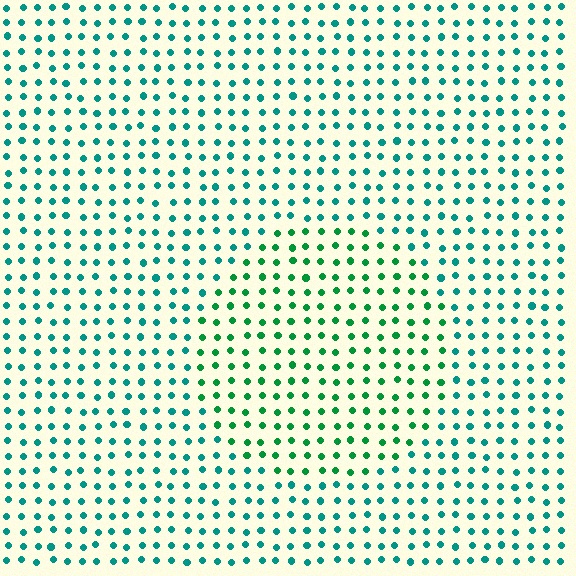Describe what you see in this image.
The image is filled with small teal elements in a uniform arrangement. A circle-shaped region is visible where the elements are tinted to a slightly different hue, forming a subtle color boundary.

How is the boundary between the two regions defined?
The boundary is defined purely by a slight shift in hue (about 32 degrees). Spacing, size, and orientation are identical on both sides.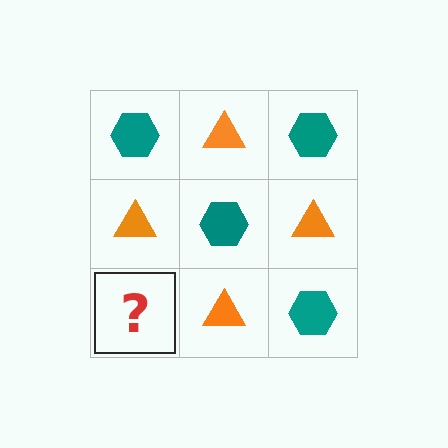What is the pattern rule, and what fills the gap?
The rule is that it alternates teal hexagon and orange triangle in a checkerboard pattern. The gap should be filled with a teal hexagon.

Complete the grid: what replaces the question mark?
The question mark should be replaced with a teal hexagon.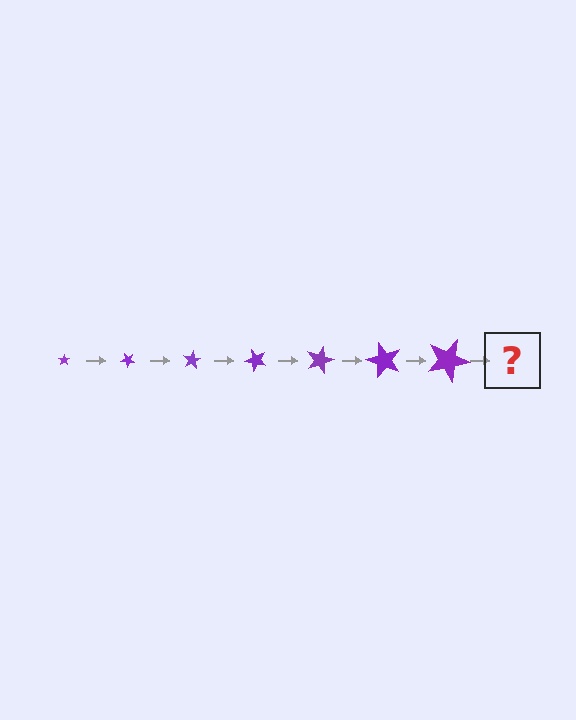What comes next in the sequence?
The next element should be a star, larger than the previous one and rotated 280 degrees from the start.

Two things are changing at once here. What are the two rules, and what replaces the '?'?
The two rules are that the star grows larger each step and it rotates 40 degrees each step. The '?' should be a star, larger than the previous one and rotated 280 degrees from the start.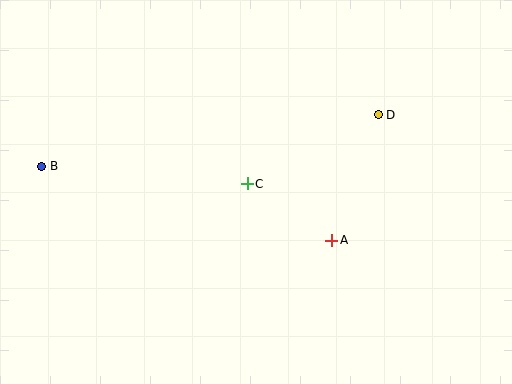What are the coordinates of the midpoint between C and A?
The midpoint between C and A is at (289, 212).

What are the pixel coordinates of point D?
Point D is at (378, 115).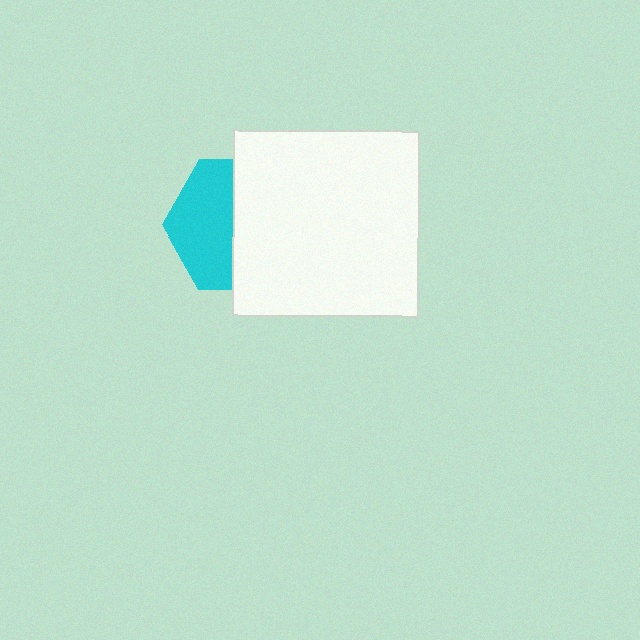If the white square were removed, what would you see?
You would see the complete cyan hexagon.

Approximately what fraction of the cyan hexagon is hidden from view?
Roughly 54% of the cyan hexagon is hidden behind the white square.